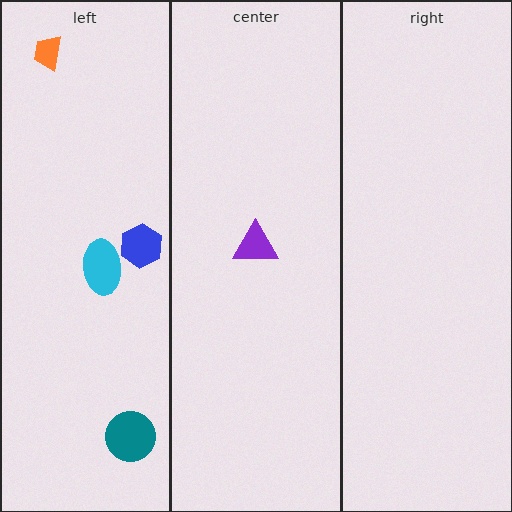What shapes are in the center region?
The purple triangle.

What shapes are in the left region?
The blue hexagon, the cyan ellipse, the teal circle, the orange trapezoid.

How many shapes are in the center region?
1.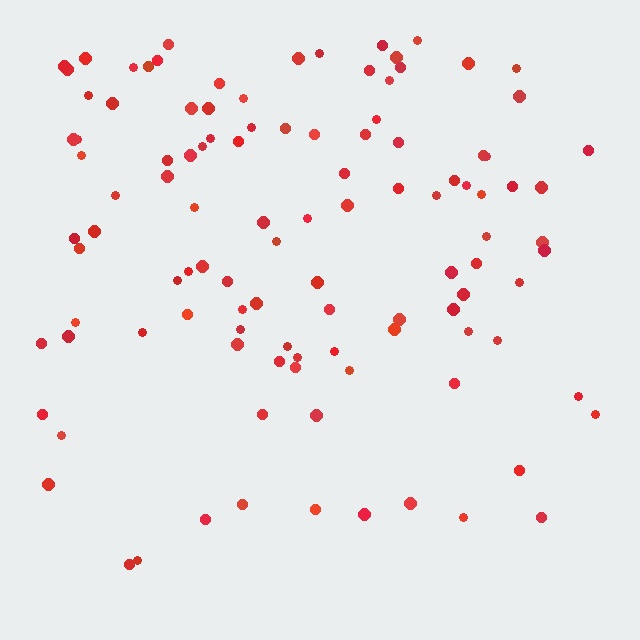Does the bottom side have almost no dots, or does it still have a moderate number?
Still a moderate number, just noticeably fewer than the top.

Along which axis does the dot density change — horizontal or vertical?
Vertical.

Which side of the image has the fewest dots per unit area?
The bottom.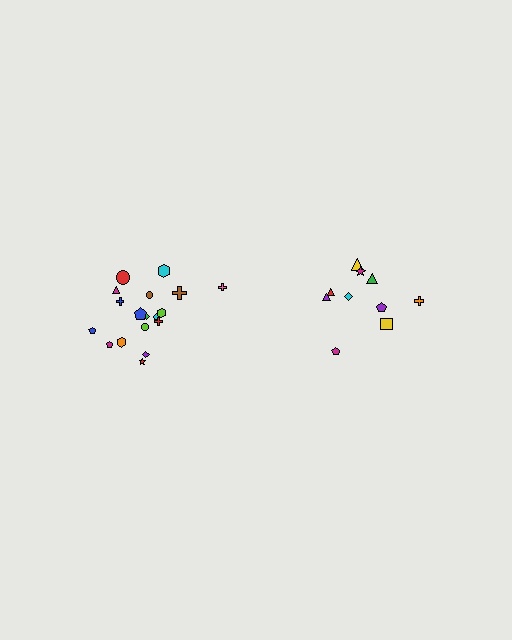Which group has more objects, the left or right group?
The left group.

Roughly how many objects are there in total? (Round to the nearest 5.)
Roughly 30 objects in total.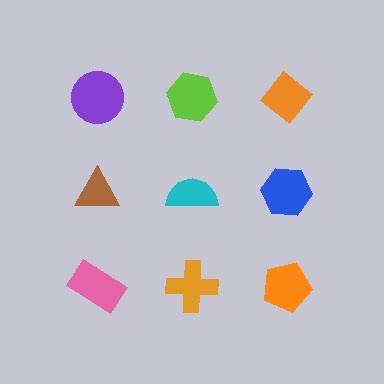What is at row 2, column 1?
A brown triangle.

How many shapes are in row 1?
3 shapes.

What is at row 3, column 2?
An orange cross.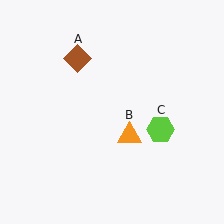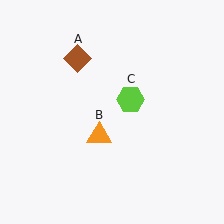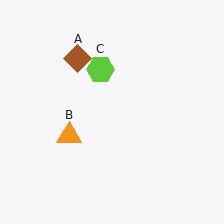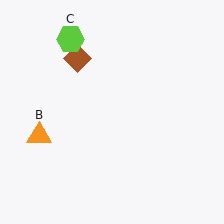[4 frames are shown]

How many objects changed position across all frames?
2 objects changed position: orange triangle (object B), lime hexagon (object C).